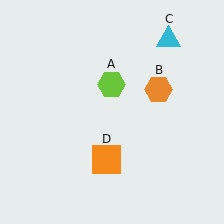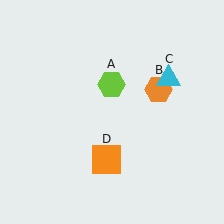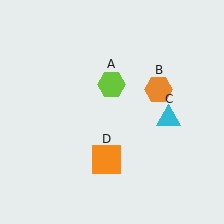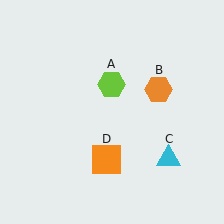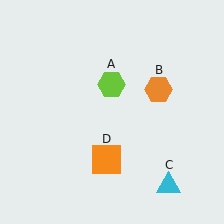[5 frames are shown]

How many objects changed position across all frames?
1 object changed position: cyan triangle (object C).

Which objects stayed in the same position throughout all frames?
Lime hexagon (object A) and orange hexagon (object B) and orange square (object D) remained stationary.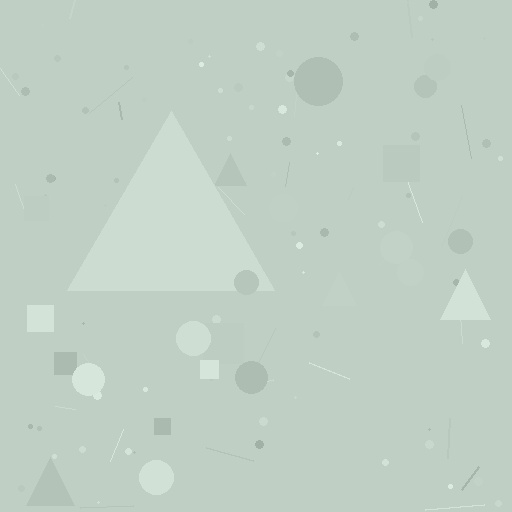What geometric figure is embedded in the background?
A triangle is embedded in the background.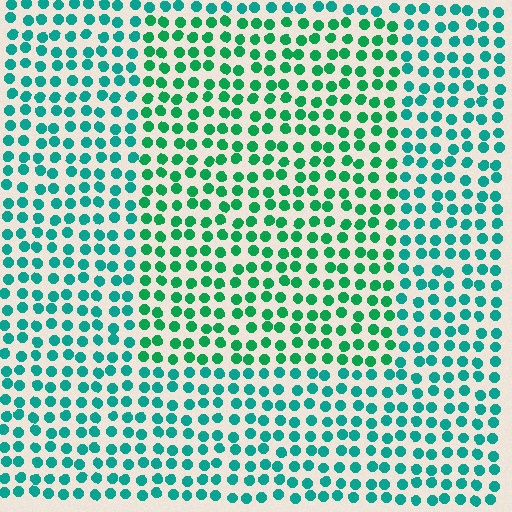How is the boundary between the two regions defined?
The boundary is defined purely by a slight shift in hue (about 27 degrees). Spacing, size, and orientation are identical on both sides.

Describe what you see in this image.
The image is filled with small teal elements in a uniform arrangement. A rectangle-shaped region is visible where the elements are tinted to a slightly different hue, forming a subtle color boundary.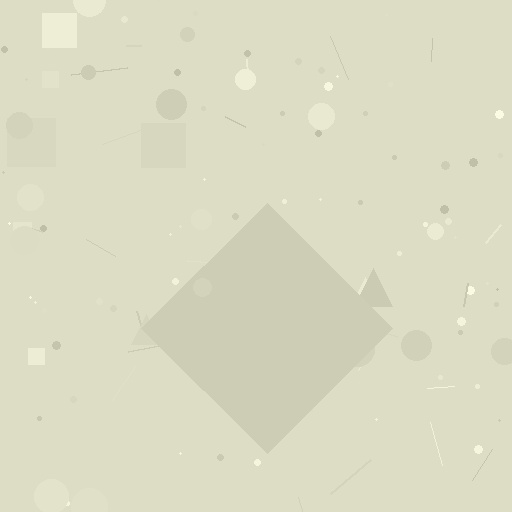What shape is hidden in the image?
A diamond is hidden in the image.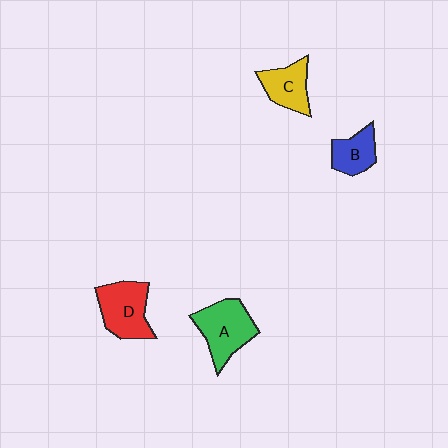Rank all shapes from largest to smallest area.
From largest to smallest: A (green), D (red), C (yellow), B (blue).